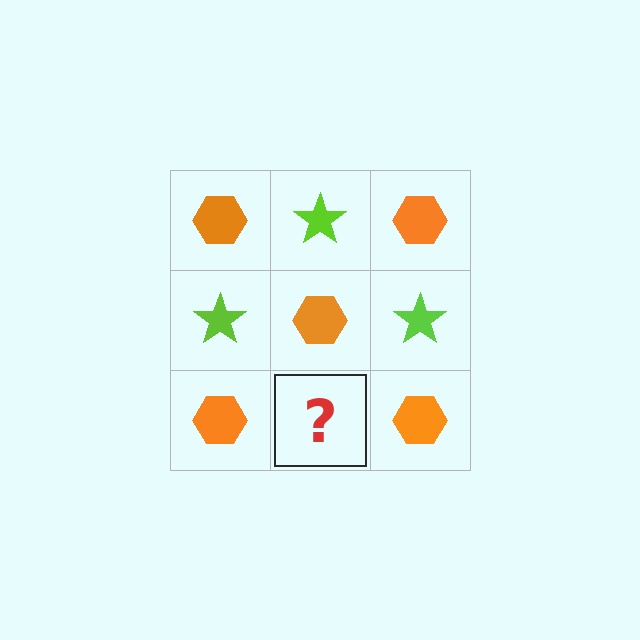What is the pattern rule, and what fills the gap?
The rule is that it alternates orange hexagon and lime star in a checkerboard pattern. The gap should be filled with a lime star.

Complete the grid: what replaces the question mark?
The question mark should be replaced with a lime star.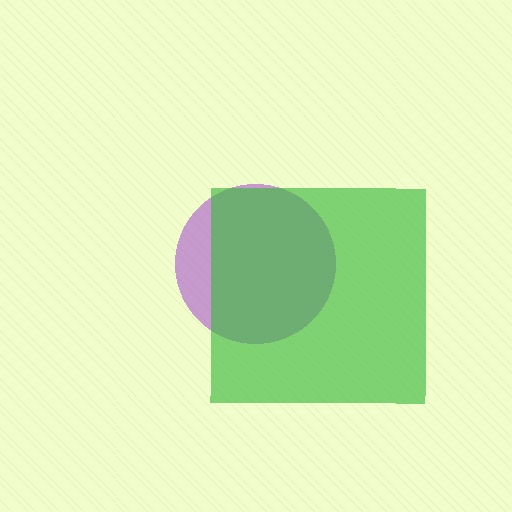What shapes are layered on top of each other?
The layered shapes are: a purple circle, a green square.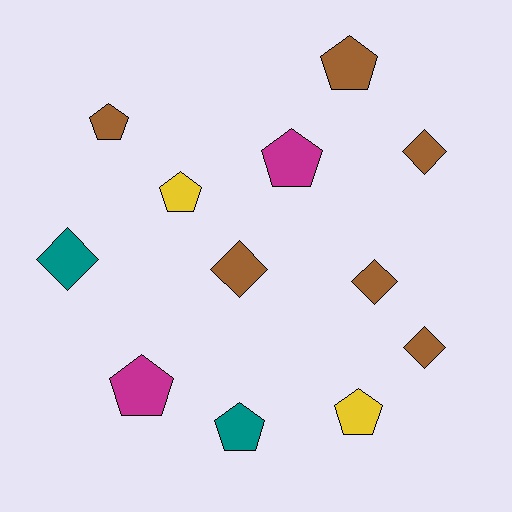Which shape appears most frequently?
Pentagon, with 7 objects.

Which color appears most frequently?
Brown, with 6 objects.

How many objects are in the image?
There are 12 objects.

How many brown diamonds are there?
There are 4 brown diamonds.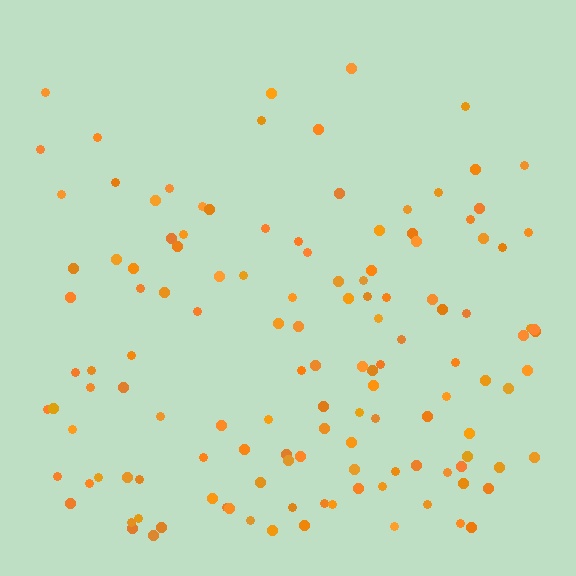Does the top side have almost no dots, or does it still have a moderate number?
Still a moderate number, just noticeably fewer than the bottom.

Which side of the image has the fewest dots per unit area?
The top.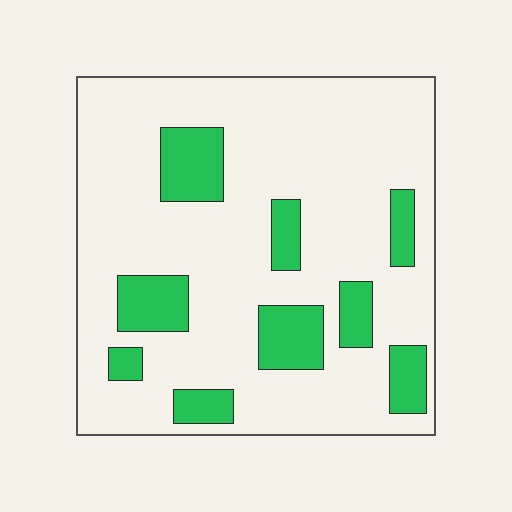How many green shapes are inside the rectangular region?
9.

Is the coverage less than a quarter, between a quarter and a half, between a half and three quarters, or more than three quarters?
Less than a quarter.